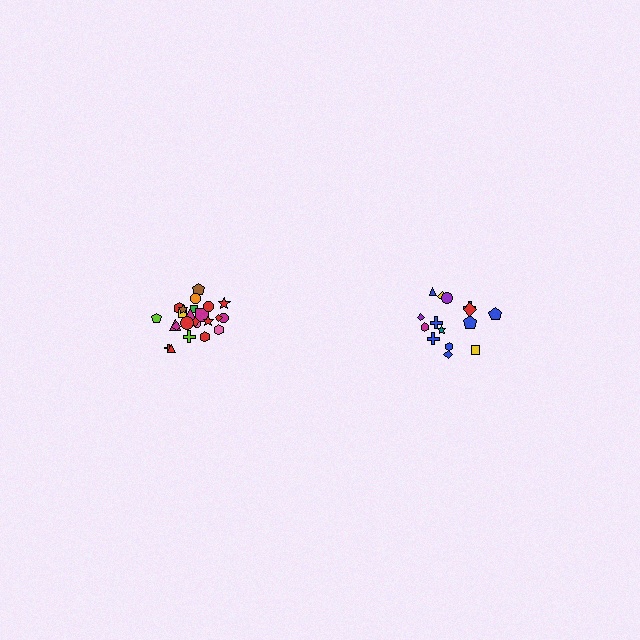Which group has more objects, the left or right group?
The left group.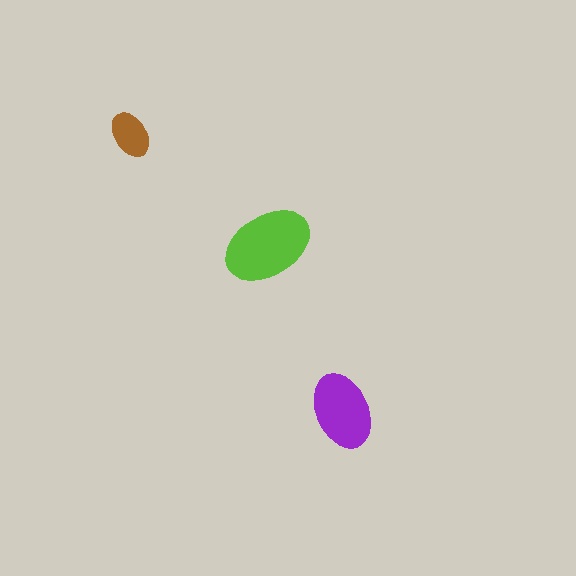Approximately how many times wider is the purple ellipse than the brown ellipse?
About 1.5 times wider.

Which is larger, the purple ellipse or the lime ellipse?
The lime one.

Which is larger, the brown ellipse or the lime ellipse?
The lime one.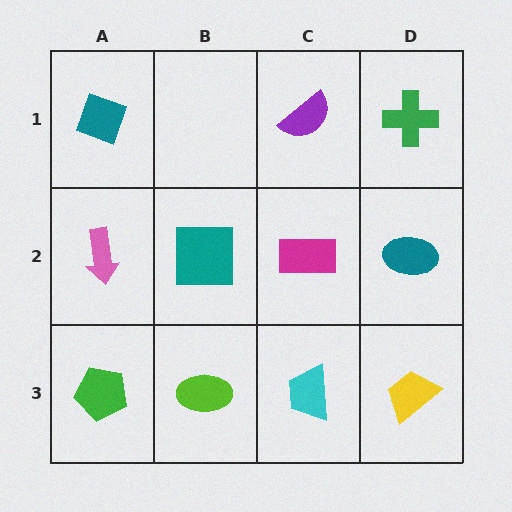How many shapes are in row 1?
3 shapes.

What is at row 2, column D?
A teal ellipse.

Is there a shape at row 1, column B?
No, that cell is empty.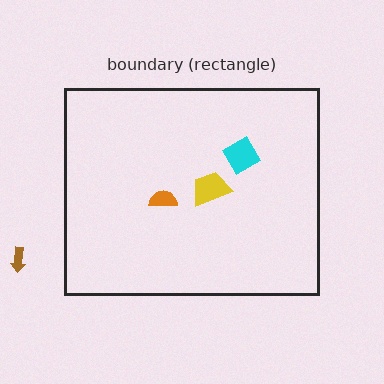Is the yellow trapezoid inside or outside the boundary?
Inside.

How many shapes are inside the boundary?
3 inside, 1 outside.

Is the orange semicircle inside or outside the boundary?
Inside.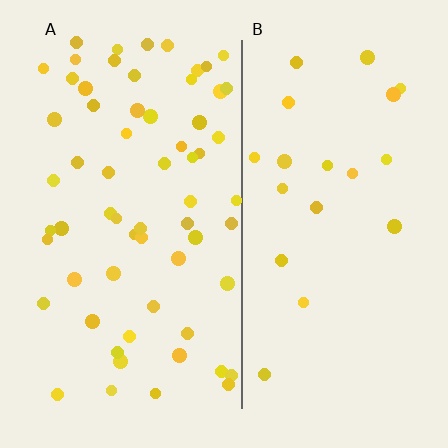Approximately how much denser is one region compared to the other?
Approximately 3.1× — region A over region B.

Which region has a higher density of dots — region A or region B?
A (the left).